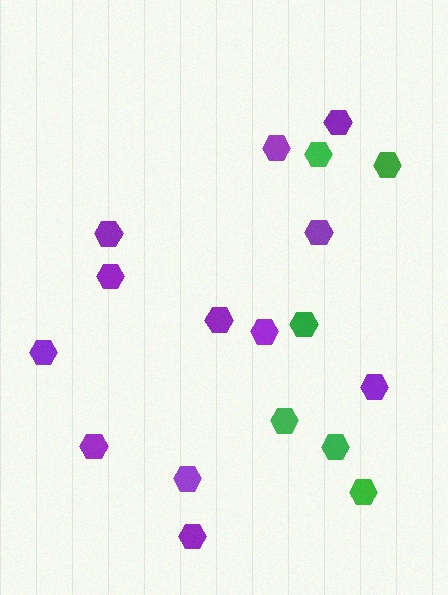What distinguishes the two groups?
There are 2 groups: one group of purple hexagons (12) and one group of green hexagons (6).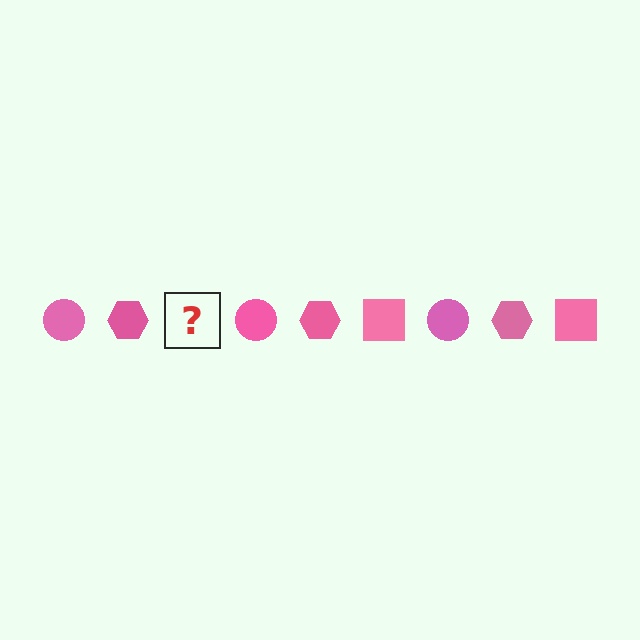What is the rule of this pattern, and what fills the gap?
The rule is that the pattern cycles through circle, hexagon, square shapes in pink. The gap should be filled with a pink square.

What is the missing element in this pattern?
The missing element is a pink square.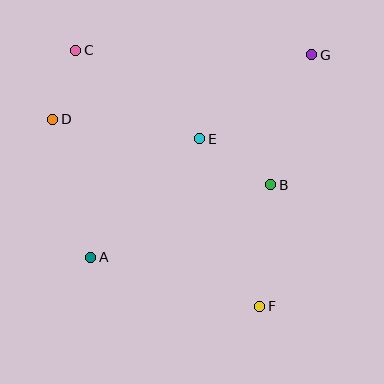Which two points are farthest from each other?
Points C and F are farthest from each other.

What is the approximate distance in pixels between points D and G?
The distance between D and G is approximately 267 pixels.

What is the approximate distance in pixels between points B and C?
The distance between B and C is approximately 237 pixels.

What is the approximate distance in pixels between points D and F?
The distance between D and F is approximately 279 pixels.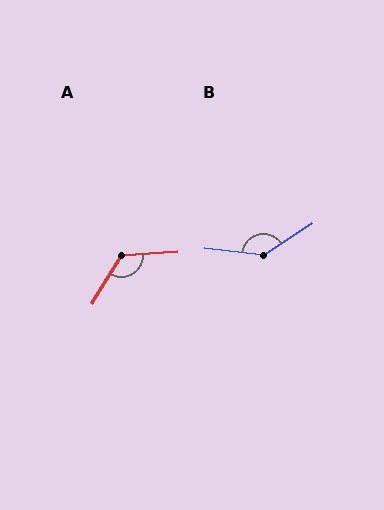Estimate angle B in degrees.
Approximately 140 degrees.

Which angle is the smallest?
A, at approximately 125 degrees.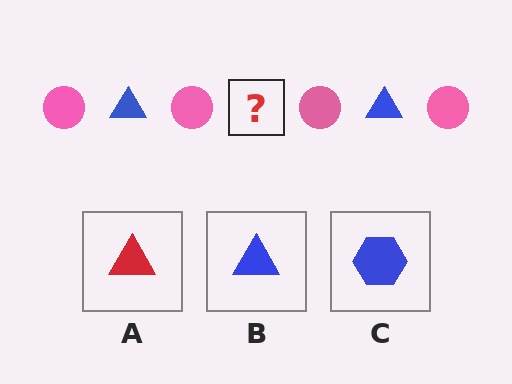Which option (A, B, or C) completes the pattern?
B.